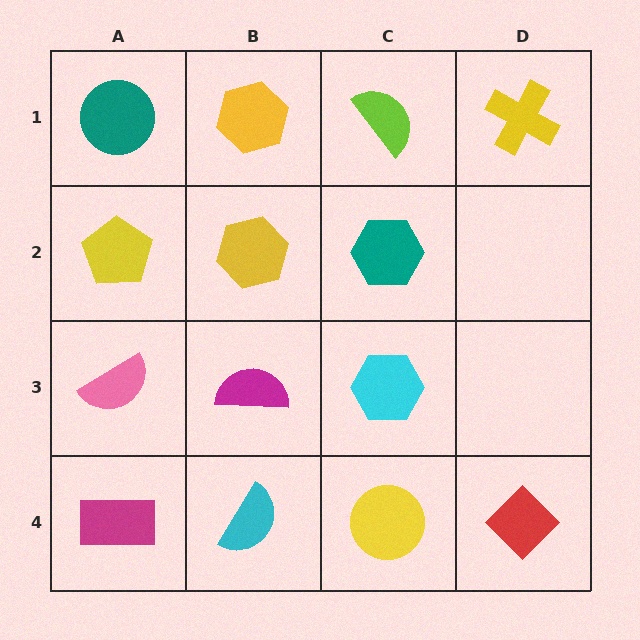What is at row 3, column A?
A pink semicircle.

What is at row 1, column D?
A yellow cross.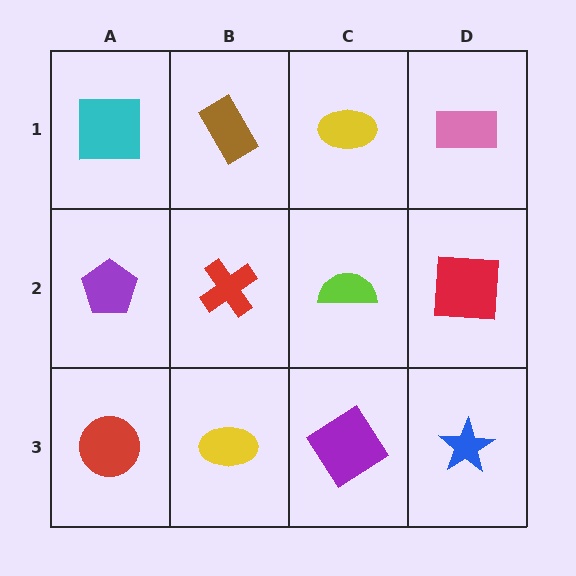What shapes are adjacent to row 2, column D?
A pink rectangle (row 1, column D), a blue star (row 3, column D), a lime semicircle (row 2, column C).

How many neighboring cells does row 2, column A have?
3.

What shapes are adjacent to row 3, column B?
A red cross (row 2, column B), a red circle (row 3, column A), a purple diamond (row 3, column C).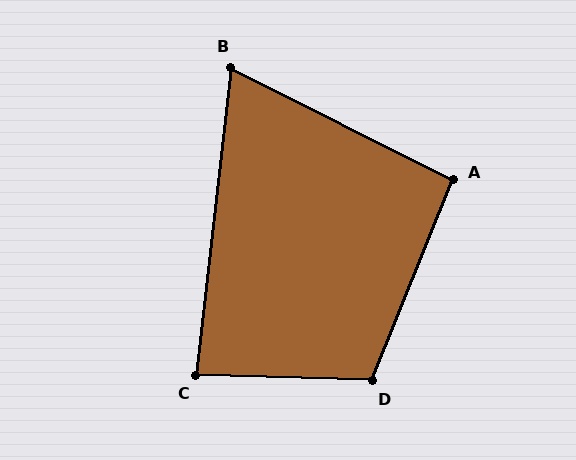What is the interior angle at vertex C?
Approximately 85 degrees (approximately right).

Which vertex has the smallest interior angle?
B, at approximately 70 degrees.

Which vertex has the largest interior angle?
D, at approximately 110 degrees.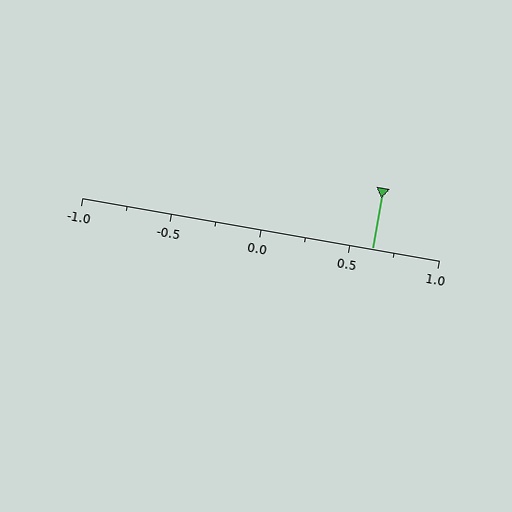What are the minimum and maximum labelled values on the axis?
The axis runs from -1.0 to 1.0.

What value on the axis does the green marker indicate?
The marker indicates approximately 0.62.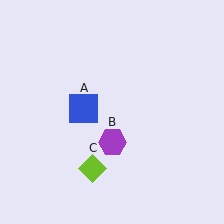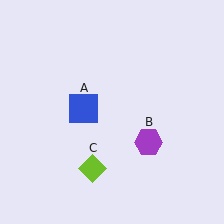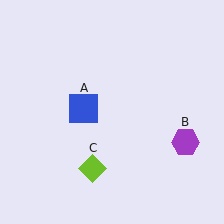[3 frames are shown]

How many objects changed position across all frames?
1 object changed position: purple hexagon (object B).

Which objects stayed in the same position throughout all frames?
Blue square (object A) and lime diamond (object C) remained stationary.